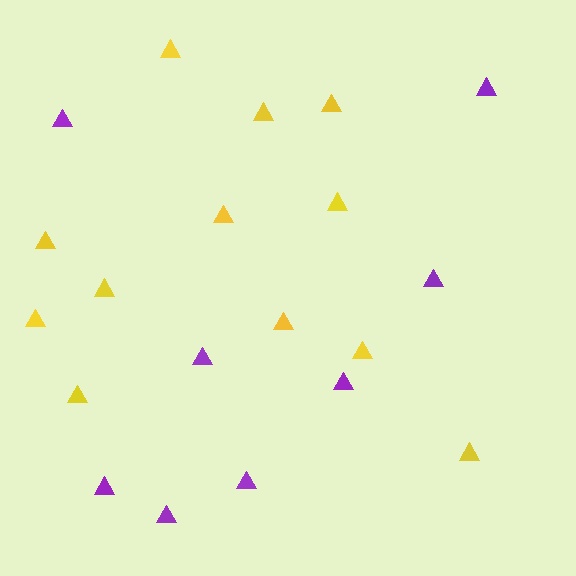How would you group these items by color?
There are 2 groups: one group of yellow triangles (12) and one group of purple triangles (8).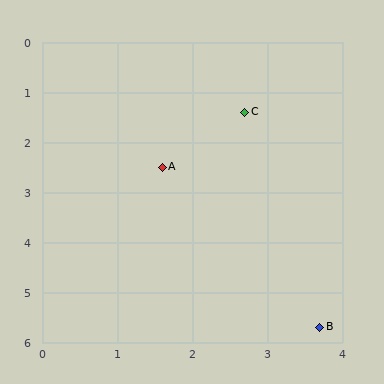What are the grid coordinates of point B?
Point B is at approximately (3.7, 5.7).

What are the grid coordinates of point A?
Point A is at approximately (1.6, 2.5).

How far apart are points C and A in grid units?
Points C and A are about 1.6 grid units apart.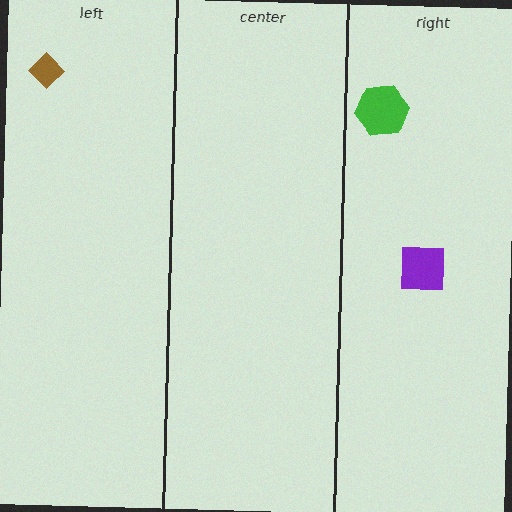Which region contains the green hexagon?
The right region.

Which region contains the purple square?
The right region.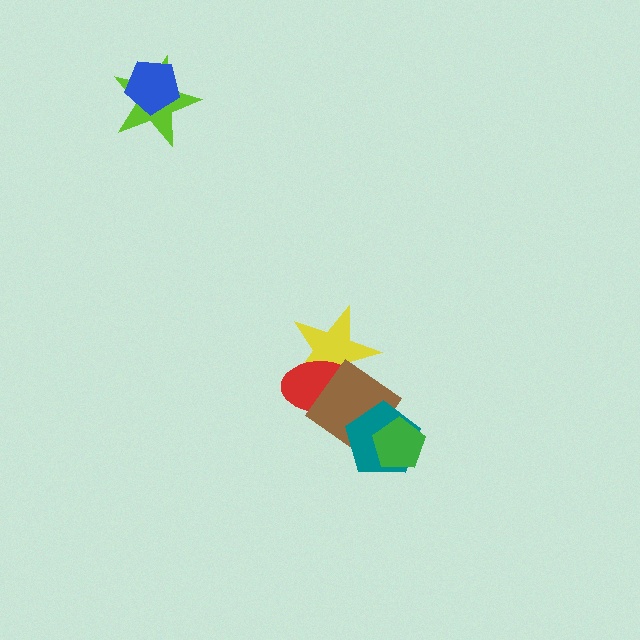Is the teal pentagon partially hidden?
Yes, it is partially covered by another shape.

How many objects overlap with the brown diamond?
3 objects overlap with the brown diamond.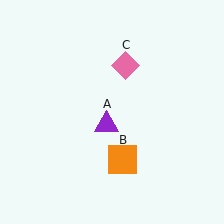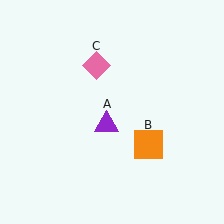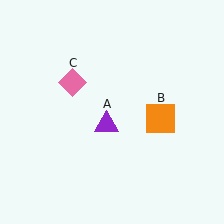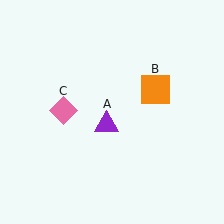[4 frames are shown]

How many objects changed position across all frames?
2 objects changed position: orange square (object B), pink diamond (object C).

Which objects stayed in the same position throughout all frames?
Purple triangle (object A) remained stationary.